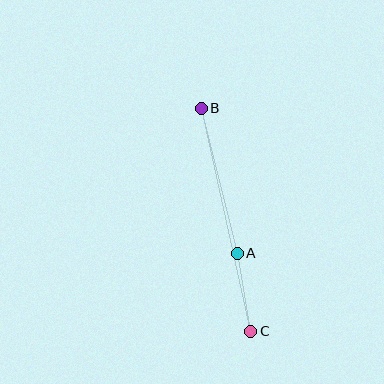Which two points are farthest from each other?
Points B and C are farthest from each other.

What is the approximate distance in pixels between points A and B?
The distance between A and B is approximately 150 pixels.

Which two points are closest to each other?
Points A and C are closest to each other.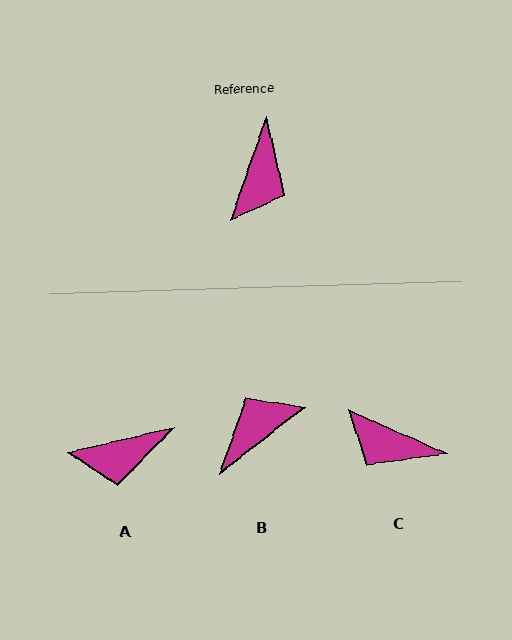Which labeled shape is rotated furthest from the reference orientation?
B, about 147 degrees away.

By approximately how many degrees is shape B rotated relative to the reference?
Approximately 147 degrees counter-clockwise.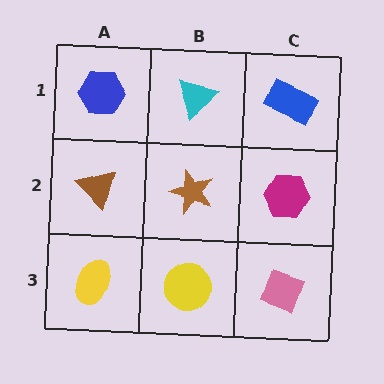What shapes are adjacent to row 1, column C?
A magenta hexagon (row 2, column C), a cyan triangle (row 1, column B).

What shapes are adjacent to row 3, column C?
A magenta hexagon (row 2, column C), a yellow circle (row 3, column B).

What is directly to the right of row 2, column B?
A magenta hexagon.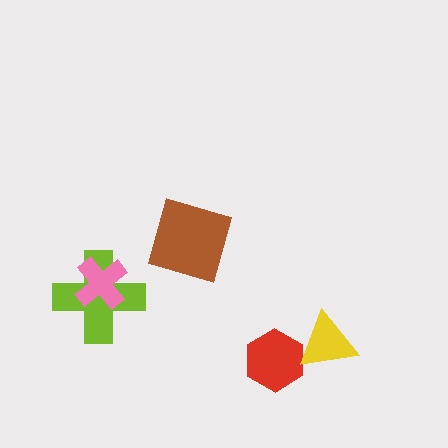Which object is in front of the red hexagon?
The yellow triangle is in front of the red hexagon.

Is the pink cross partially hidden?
No, no other shape covers it.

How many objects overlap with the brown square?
0 objects overlap with the brown square.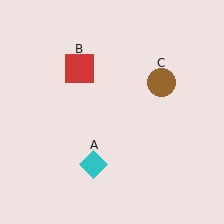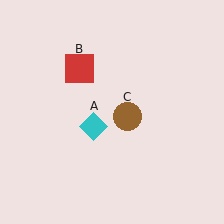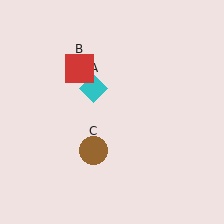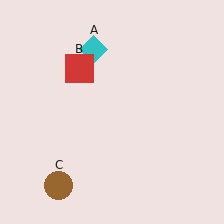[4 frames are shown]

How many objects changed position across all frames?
2 objects changed position: cyan diamond (object A), brown circle (object C).